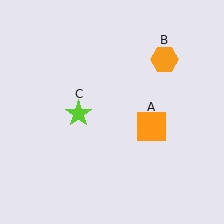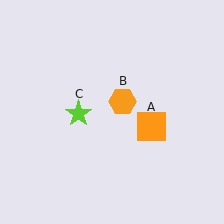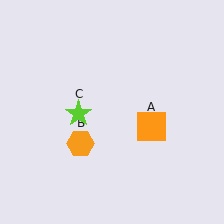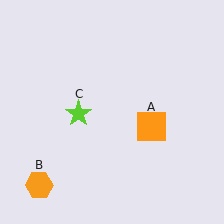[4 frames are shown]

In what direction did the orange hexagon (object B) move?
The orange hexagon (object B) moved down and to the left.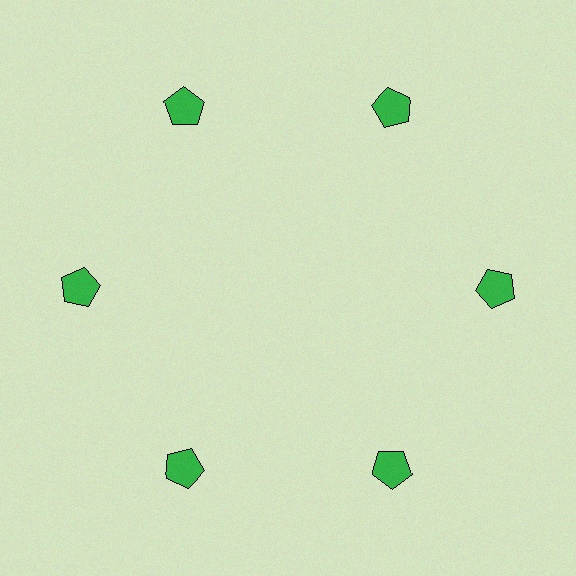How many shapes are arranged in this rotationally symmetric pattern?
There are 6 shapes, arranged in 6 groups of 1.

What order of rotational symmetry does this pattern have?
This pattern has 6-fold rotational symmetry.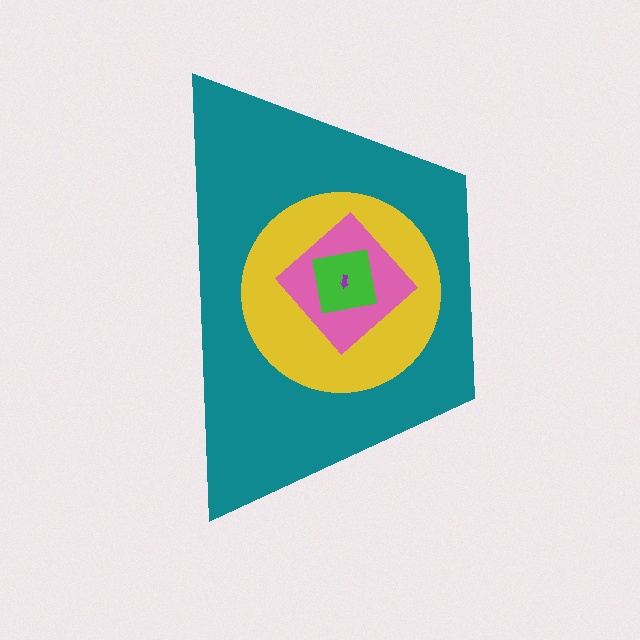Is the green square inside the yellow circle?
Yes.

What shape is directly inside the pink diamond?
The green square.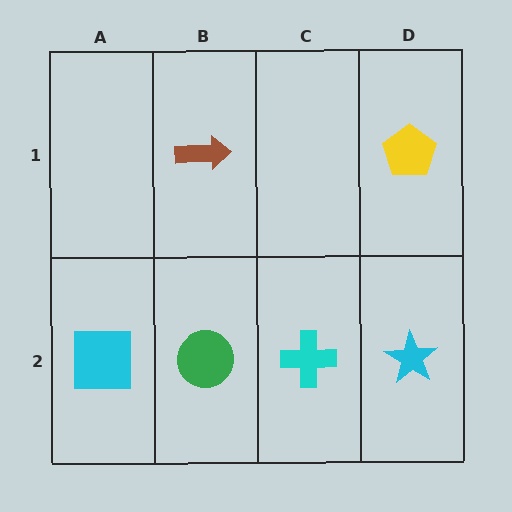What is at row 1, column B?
A brown arrow.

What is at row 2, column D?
A cyan star.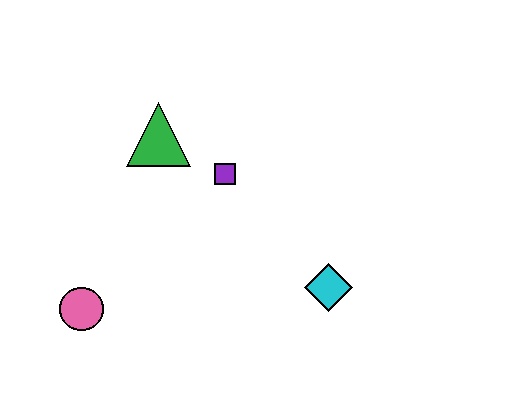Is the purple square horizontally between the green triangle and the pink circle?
No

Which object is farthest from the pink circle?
The cyan diamond is farthest from the pink circle.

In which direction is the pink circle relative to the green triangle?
The pink circle is below the green triangle.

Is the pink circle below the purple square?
Yes